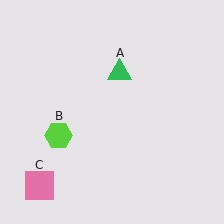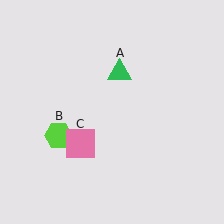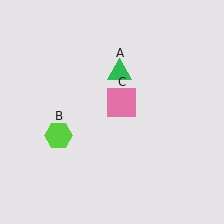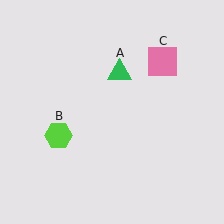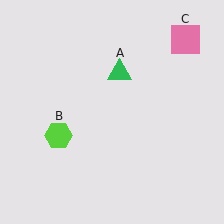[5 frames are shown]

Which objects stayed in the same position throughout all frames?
Green triangle (object A) and lime hexagon (object B) remained stationary.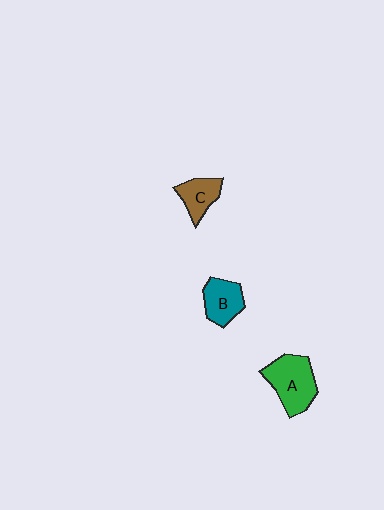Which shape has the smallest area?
Shape C (brown).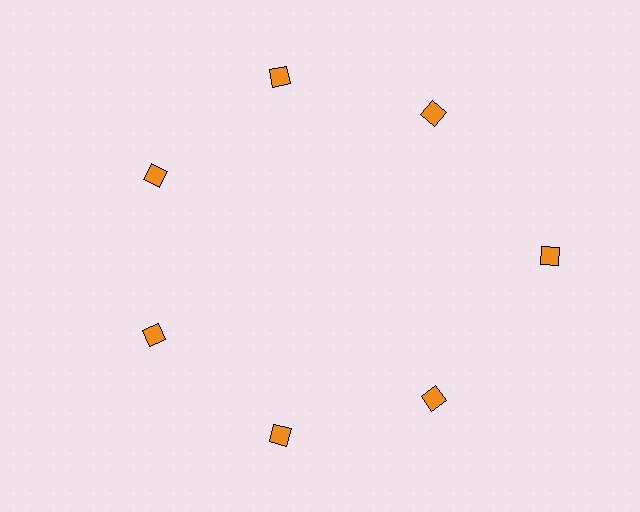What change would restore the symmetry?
The symmetry would be restored by moving it inward, back onto the ring so that all 7 diamonds sit at equal angles and equal distance from the center.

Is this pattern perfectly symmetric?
No. The 7 orange diamonds are arranged in a ring, but one element near the 3 o'clock position is pushed outward from the center, breaking the 7-fold rotational symmetry.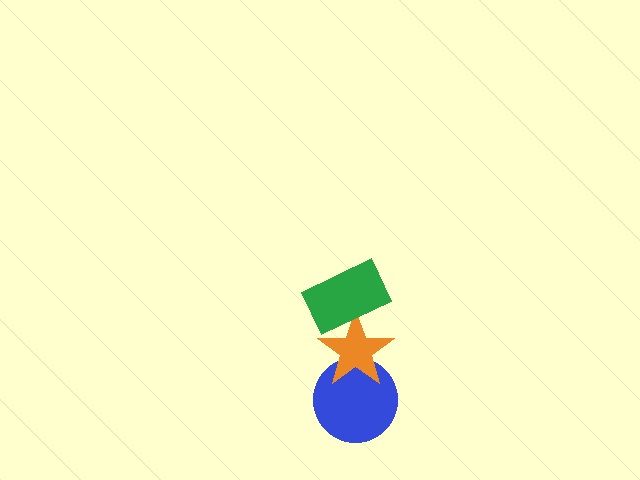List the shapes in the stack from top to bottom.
From top to bottom: the green rectangle, the orange star, the blue circle.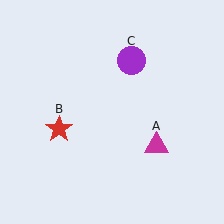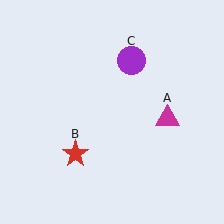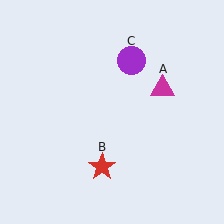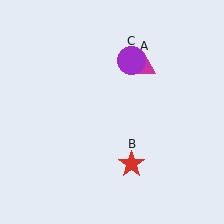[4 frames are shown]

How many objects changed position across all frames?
2 objects changed position: magenta triangle (object A), red star (object B).